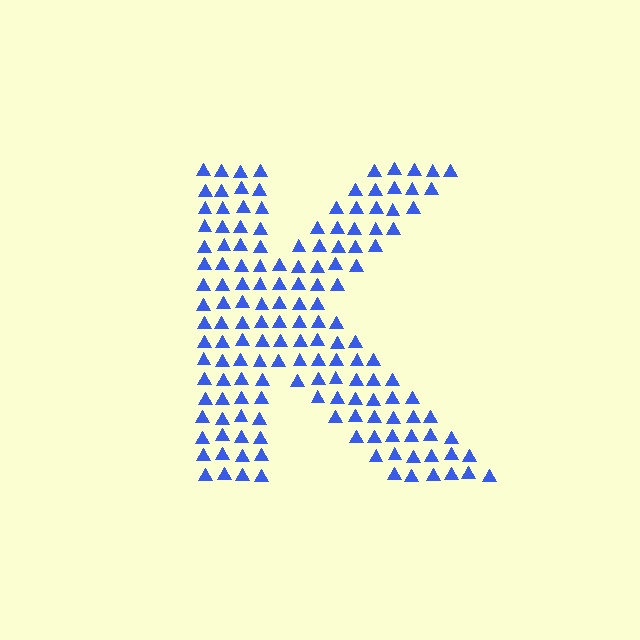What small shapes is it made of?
It is made of small triangles.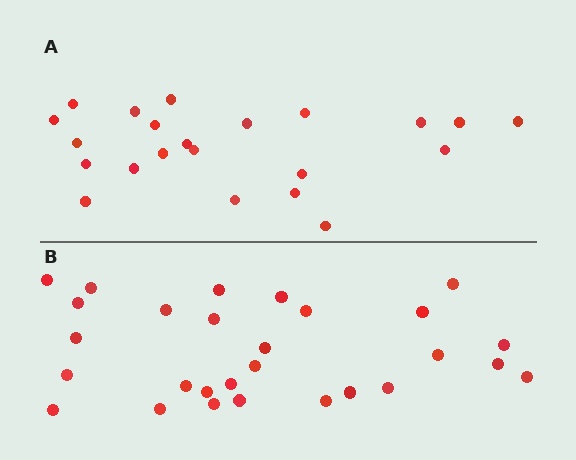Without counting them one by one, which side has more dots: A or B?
Region B (the bottom region) has more dots.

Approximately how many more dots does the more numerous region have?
Region B has about 6 more dots than region A.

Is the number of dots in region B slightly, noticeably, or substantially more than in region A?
Region B has noticeably more, but not dramatically so. The ratio is roughly 1.3 to 1.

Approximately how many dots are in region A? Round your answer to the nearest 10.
About 20 dots. (The exact count is 22, which rounds to 20.)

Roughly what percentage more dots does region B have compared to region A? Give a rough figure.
About 25% more.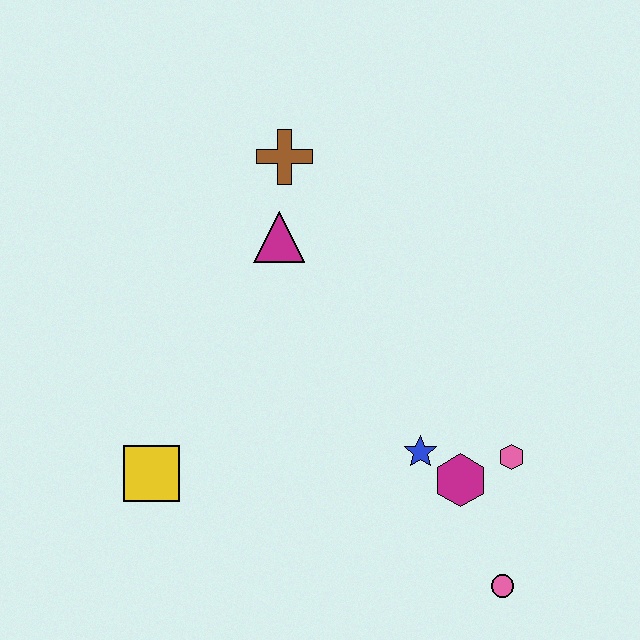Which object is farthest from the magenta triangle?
The pink circle is farthest from the magenta triangle.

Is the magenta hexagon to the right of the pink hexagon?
No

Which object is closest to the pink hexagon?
The magenta hexagon is closest to the pink hexagon.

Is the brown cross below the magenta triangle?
No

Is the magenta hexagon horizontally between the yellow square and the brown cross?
No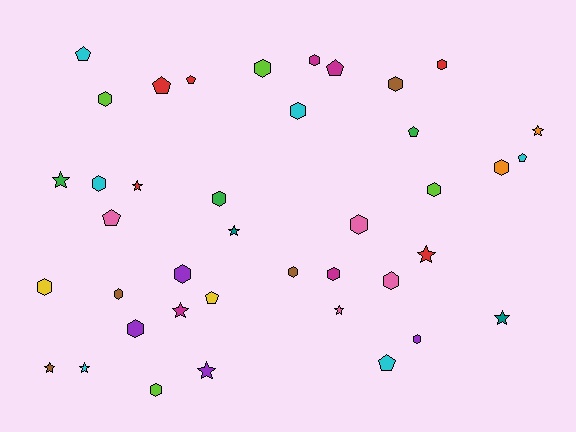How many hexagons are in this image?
There are 20 hexagons.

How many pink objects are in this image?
There are 4 pink objects.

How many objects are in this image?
There are 40 objects.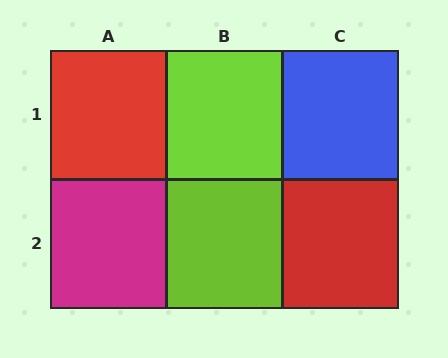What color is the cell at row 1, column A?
Red.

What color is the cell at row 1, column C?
Blue.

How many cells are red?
2 cells are red.